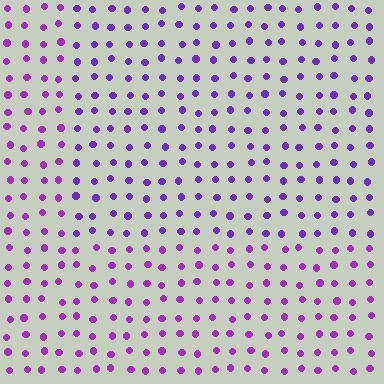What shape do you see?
I see a rectangle.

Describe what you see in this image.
The image is filled with small purple elements in a uniform arrangement. A rectangle-shaped region is visible where the elements are tinted to a slightly different hue, forming a subtle color boundary.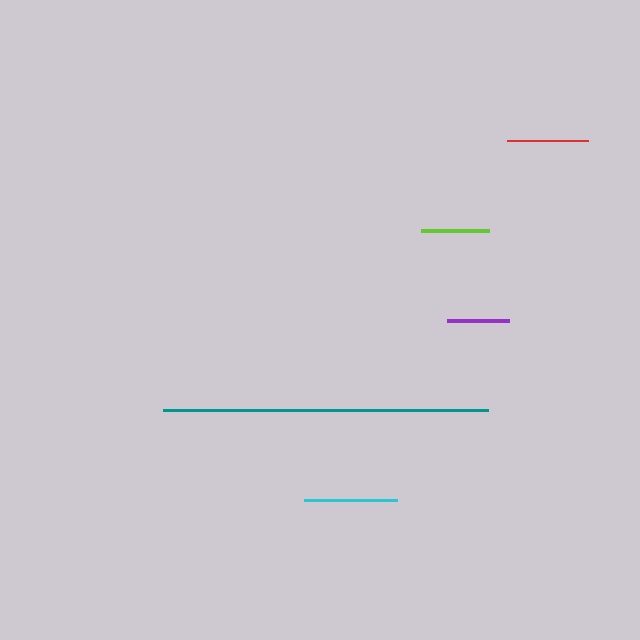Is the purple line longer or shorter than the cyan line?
The cyan line is longer than the purple line.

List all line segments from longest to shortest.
From longest to shortest: teal, cyan, red, lime, purple.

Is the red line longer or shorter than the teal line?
The teal line is longer than the red line.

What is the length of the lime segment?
The lime segment is approximately 68 pixels long.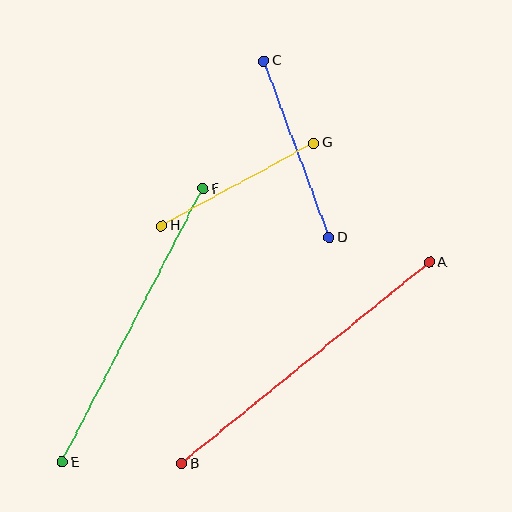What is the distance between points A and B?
The distance is approximately 320 pixels.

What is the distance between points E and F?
The distance is approximately 308 pixels.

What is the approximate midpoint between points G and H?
The midpoint is at approximately (238, 184) pixels.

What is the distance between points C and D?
The distance is approximately 188 pixels.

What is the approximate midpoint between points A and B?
The midpoint is at approximately (305, 363) pixels.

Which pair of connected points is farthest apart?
Points A and B are farthest apart.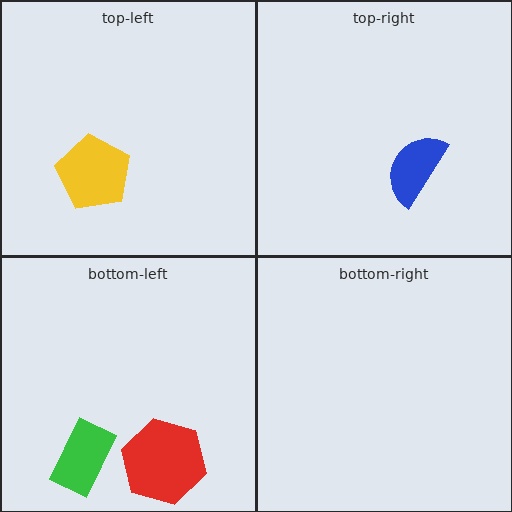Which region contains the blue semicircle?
The top-right region.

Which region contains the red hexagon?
The bottom-left region.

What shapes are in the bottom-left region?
The green rectangle, the red hexagon.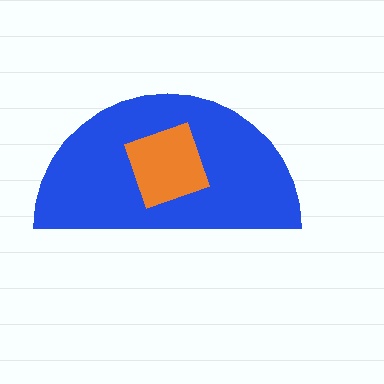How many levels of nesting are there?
2.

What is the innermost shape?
The orange diamond.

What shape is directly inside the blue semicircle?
The orange diamond.